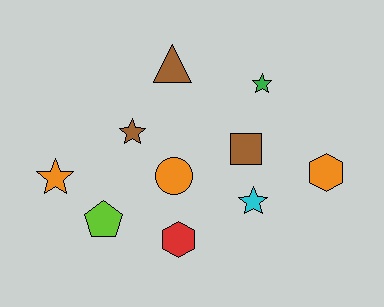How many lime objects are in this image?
There is 1 lime object.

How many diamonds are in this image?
There are no diamonds.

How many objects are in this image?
There are 10 objects.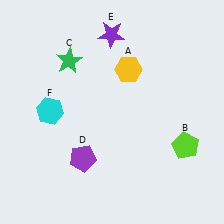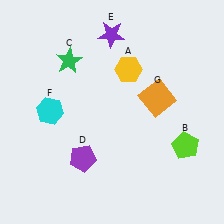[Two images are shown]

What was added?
An orange square (G) was added in Image 2.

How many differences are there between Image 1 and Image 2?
There is 1 difference between the two images.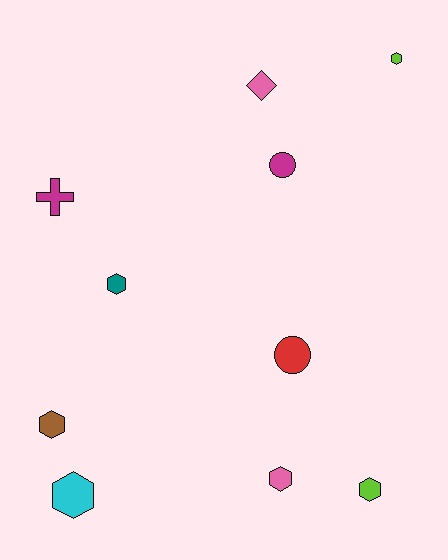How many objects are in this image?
There are 10 objects.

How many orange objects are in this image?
There are no orange objects.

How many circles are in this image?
There are 2 circles.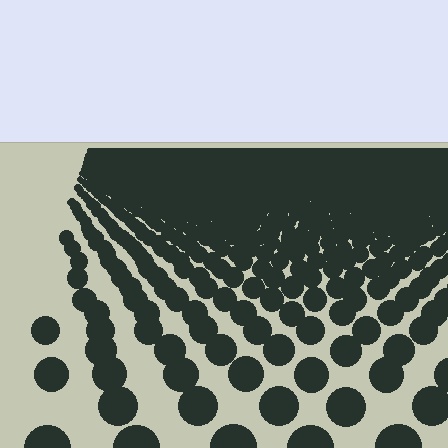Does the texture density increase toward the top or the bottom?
Density increases toward the top.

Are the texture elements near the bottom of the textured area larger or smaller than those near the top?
Larger. Near the bottom, elements are closer to the viewer and appear at a bigger on-screen size.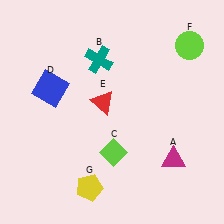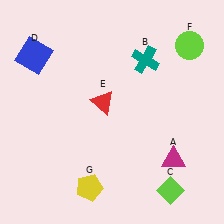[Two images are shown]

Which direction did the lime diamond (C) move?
The lime diamond (C) moved right.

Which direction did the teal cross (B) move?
The teal cross (B) moved right.